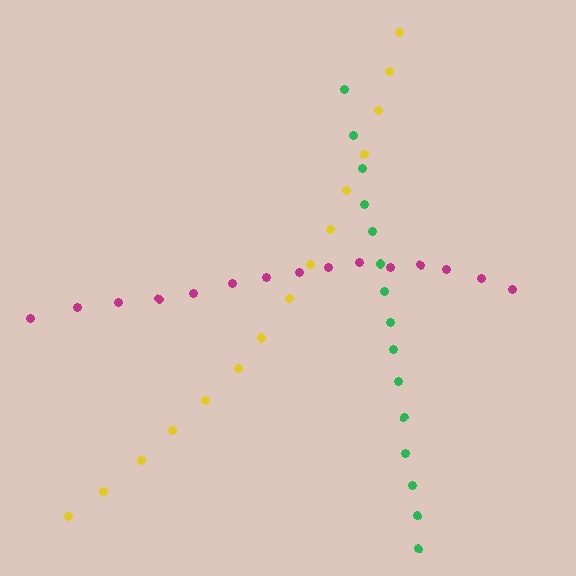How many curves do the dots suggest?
There are 3 distinct paths.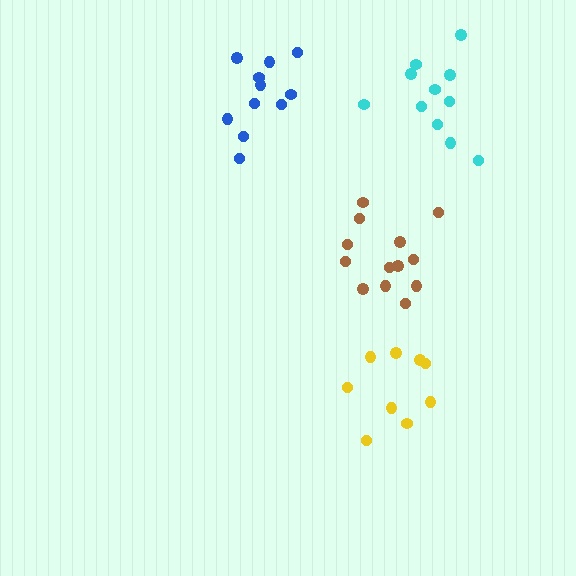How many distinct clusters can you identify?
There are 4 distinct clusters.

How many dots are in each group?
Group 1: 11 dots, Group 2: 11 dots, Group 3: 13 dots, Group 4: 9 dots (44 total).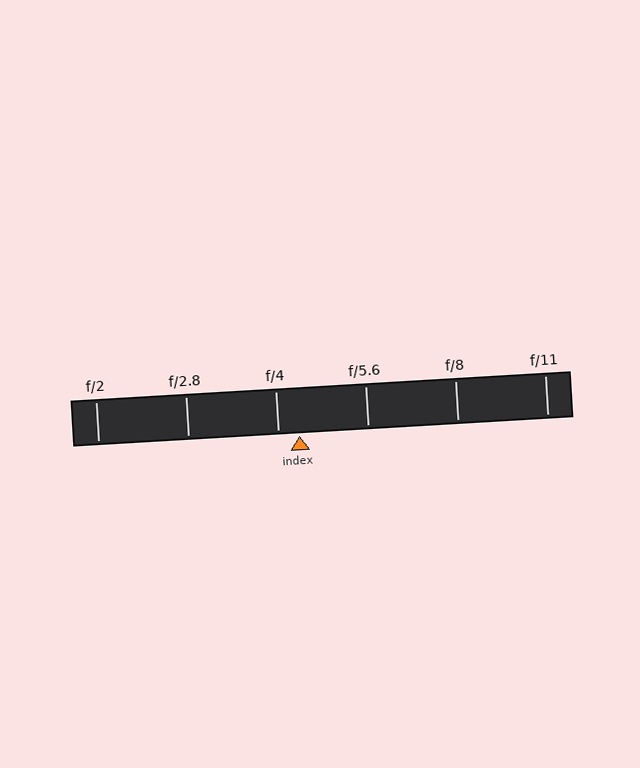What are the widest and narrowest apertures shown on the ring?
The widest aperture shown is f/2 and the narrowest is f/11.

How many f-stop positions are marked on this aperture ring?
There are 6 f-stop positions marked.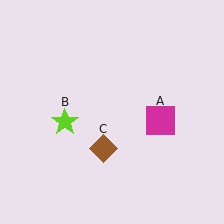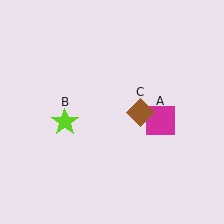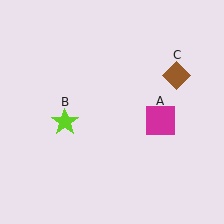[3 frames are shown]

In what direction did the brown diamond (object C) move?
The brown diamond (object C) moved up and to the right.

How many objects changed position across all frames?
1 object changed position: brown diamond (object C).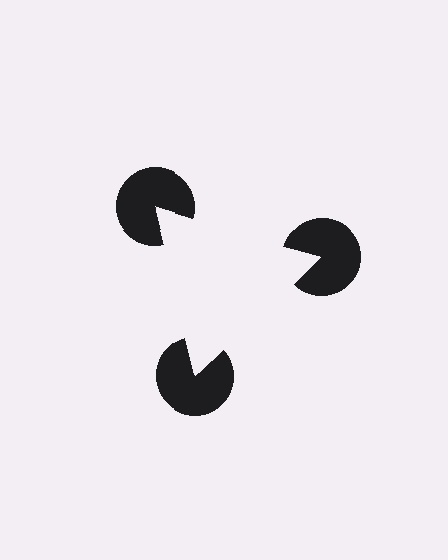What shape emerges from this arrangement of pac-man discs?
An illusory triangle — its edges are inferred from the aligned wedge cuts in the pac-man discs, not physically drawn.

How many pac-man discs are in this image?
There are 3 — one at each vertex of the illusory triangle.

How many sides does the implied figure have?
3 sides.